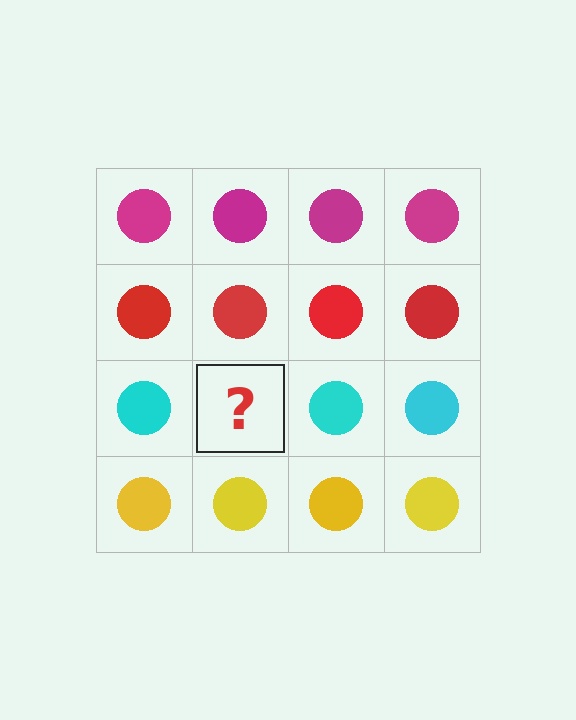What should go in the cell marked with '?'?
The missing cell should contain a cyan circle.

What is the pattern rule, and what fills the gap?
The rule is that each row has a consistent color. The gap should be filled with a cyan circle.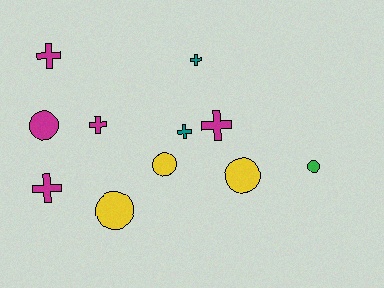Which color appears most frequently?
Magenta, with 5 objects.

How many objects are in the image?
There are 11 objects.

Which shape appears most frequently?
Cross, with 6 objects.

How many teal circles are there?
There are no teal circles.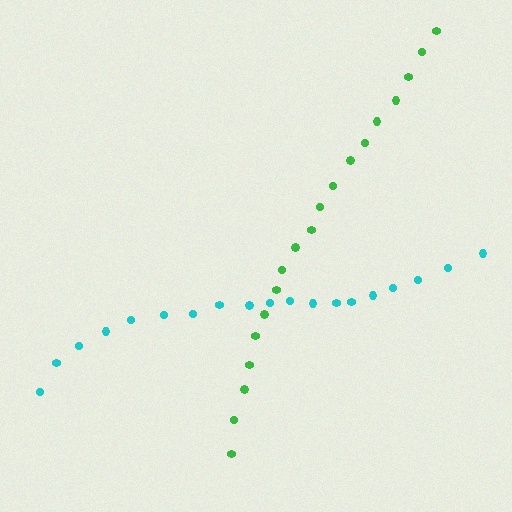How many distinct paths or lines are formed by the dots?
There are 2 distinct paths.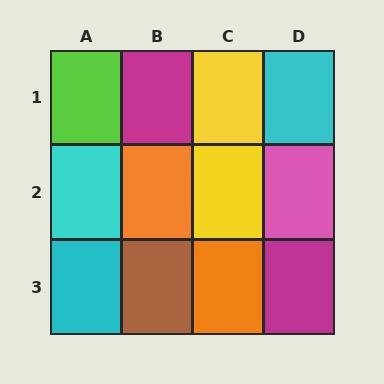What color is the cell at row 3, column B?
Brown.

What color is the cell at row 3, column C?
Orange.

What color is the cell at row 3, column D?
Magenta.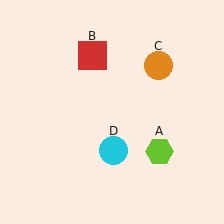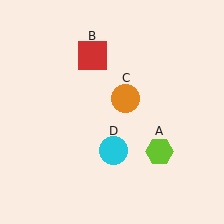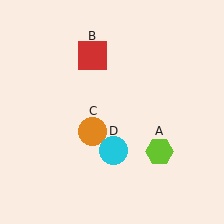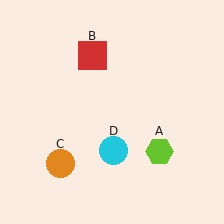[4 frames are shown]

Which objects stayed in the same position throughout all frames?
Lime hexagon (object A) and red square (object B) and cyan circle (object D) remained stationary.